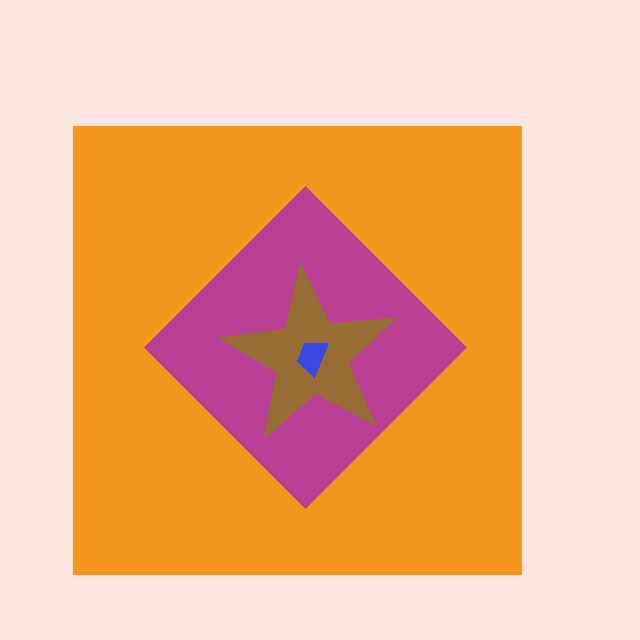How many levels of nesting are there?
4.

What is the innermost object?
The blue trapezoid.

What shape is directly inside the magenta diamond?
The brown star.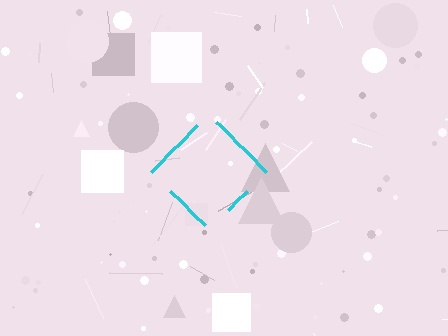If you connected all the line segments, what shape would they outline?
They would outline a diamond.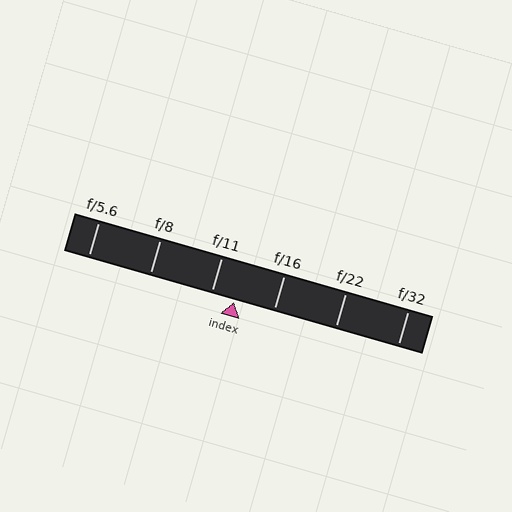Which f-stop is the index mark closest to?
The index mark is closest to f/11.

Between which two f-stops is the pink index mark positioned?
The index mark is between f/11 and f/16.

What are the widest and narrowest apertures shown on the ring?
The widest aperture shown is f/5.6 and the narrowest is f/32.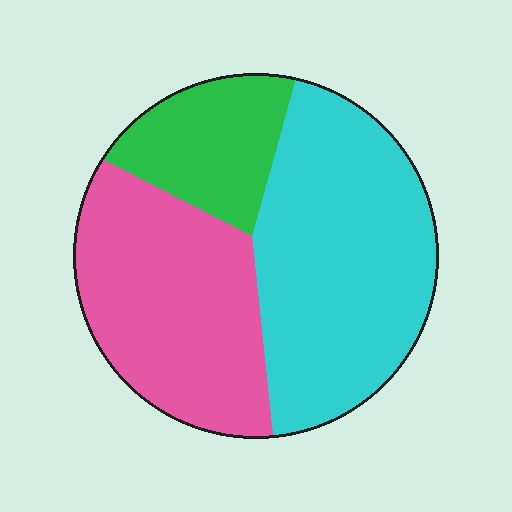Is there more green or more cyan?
Cyan.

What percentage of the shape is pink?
Pink covers roughly 35% of the shape.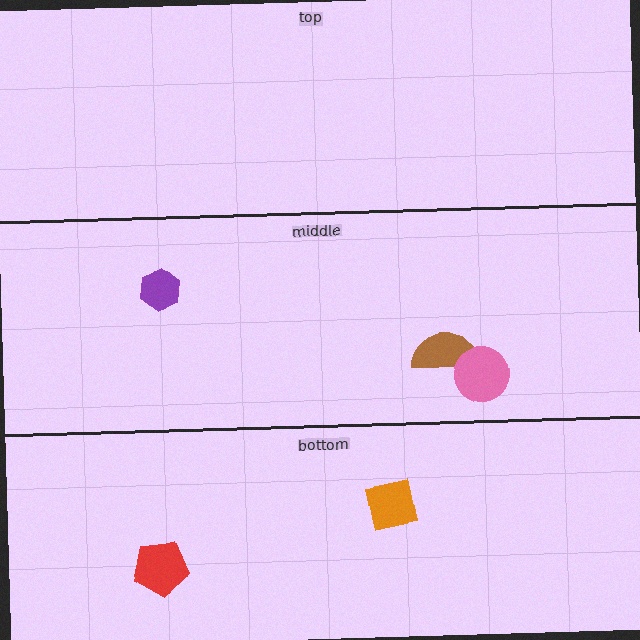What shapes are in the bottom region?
The red pentagon, the orange square.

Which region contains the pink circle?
The middle region.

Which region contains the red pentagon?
The bottom region.